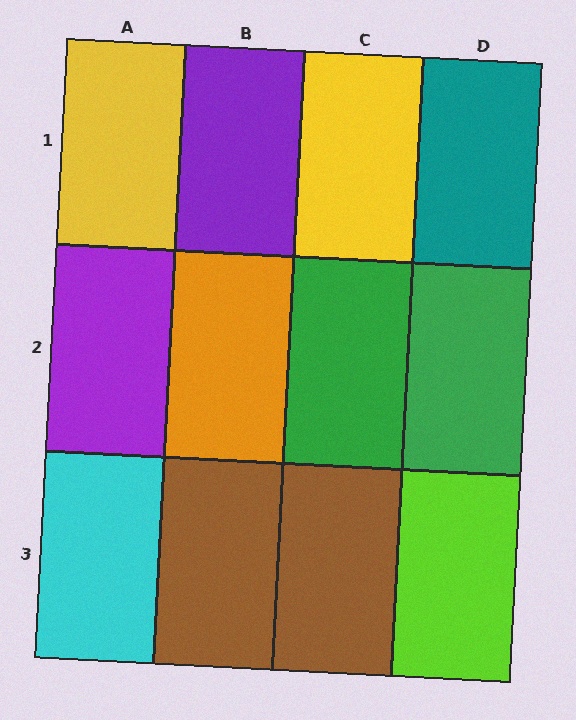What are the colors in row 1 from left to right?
Yellow, purple, yellow, teal.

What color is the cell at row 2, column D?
Green.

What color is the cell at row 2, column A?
Purple.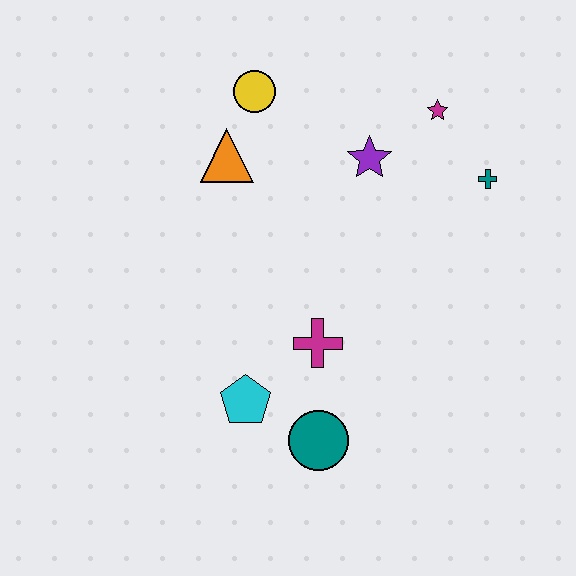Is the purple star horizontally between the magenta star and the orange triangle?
Yes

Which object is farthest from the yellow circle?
The teal circle is farthest from the yellow circle.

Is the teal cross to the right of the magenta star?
Yes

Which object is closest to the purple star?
The magenta star is closest to the purple star.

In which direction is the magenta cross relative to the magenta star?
The magenta cross is below the magenta star.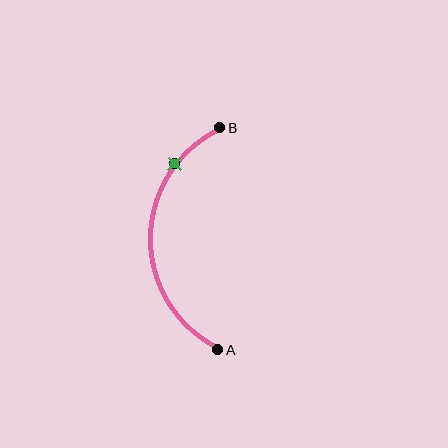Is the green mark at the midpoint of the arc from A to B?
No. The green mark lies on the arc but is closer to endpoint B. The arc midpoint would be at the point on the curve equidistant along the arc from both A and B.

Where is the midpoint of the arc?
The arc midpoint is the point on the curve farthest from the straight line joining A and B. It sits to the left of that line.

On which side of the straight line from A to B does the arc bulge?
The arc bulges to the left of the straight line connecting A and B.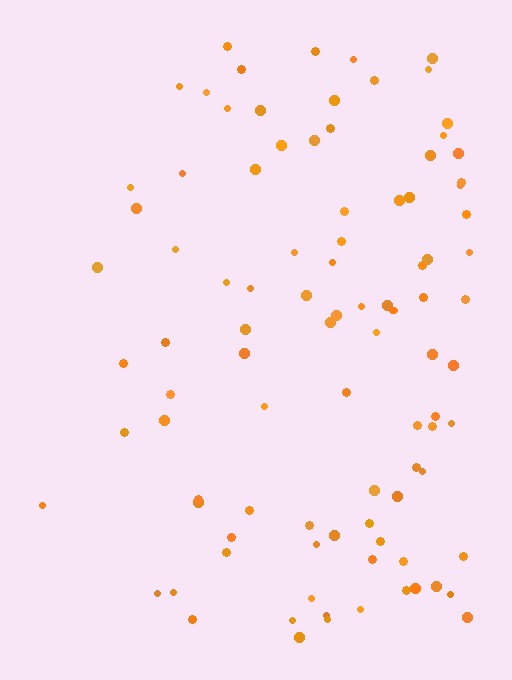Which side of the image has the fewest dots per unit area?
The left.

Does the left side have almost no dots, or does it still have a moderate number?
Still a moderate number, just noticeably fewer than the right.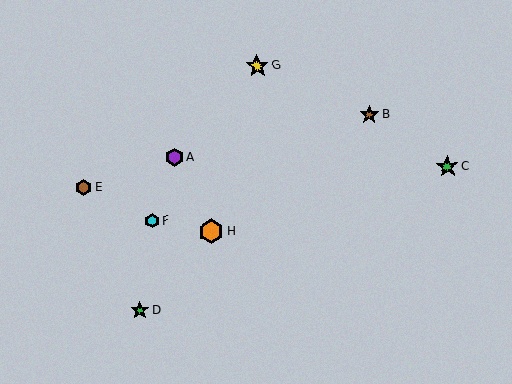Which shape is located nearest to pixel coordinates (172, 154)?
The purple hexagon (labeled A) at (174, 157) is nearest to that location.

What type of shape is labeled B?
Shape B is a brown star.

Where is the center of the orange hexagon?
The center of the orange hexagon is at (211, 232).